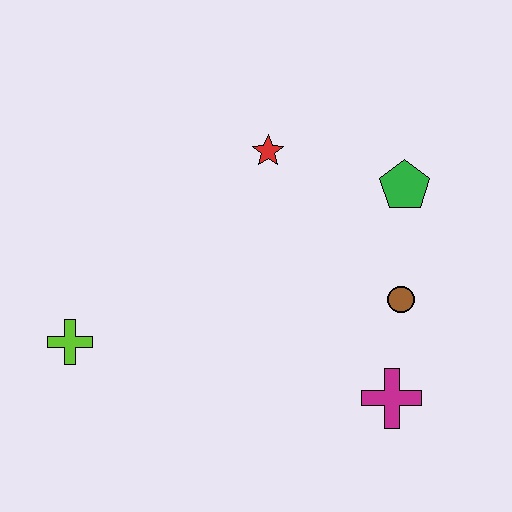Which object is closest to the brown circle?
The magenta cross is closest to the brown circle.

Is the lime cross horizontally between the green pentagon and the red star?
No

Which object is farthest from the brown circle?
The lime cross is farthest from the brown circle.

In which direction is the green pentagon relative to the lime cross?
The green pentagon is to the right of the lime cross.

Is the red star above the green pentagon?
Yes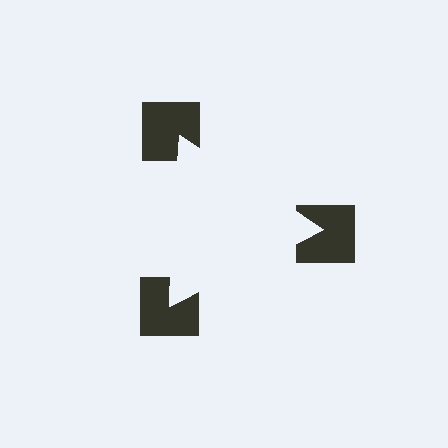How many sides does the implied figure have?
3 sides.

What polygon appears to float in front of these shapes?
An illusory triangle — its edges are inferred from the aligned wedge cuts in the notched squares, not physically drawn.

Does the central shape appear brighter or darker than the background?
It typically appears slightly brighter than the background, even though no actual brightness change is drawn.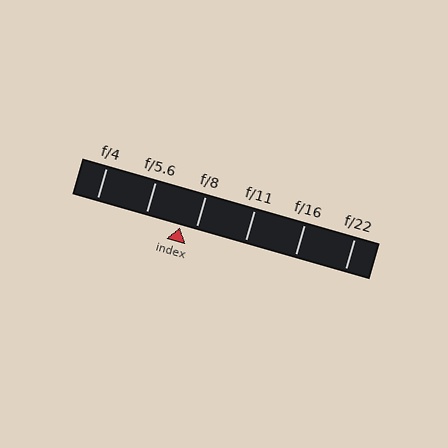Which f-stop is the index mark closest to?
The index mark is closest to f/8.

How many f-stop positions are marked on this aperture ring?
There are 6 f-stop positions marked.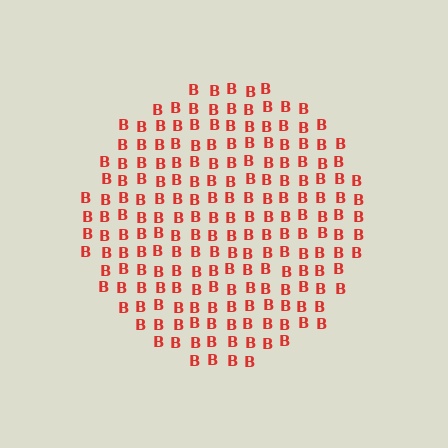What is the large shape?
The large shape is a circle.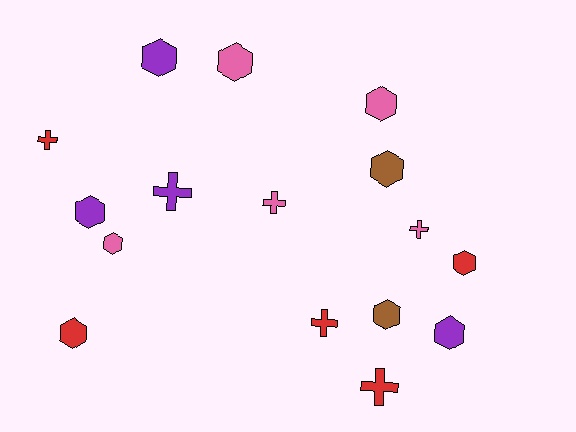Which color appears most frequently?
Pink, with 5 objects.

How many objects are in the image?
There are 16 objects.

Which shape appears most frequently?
Hexagon, with 10 objects.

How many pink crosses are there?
There are 2 pink crosses.